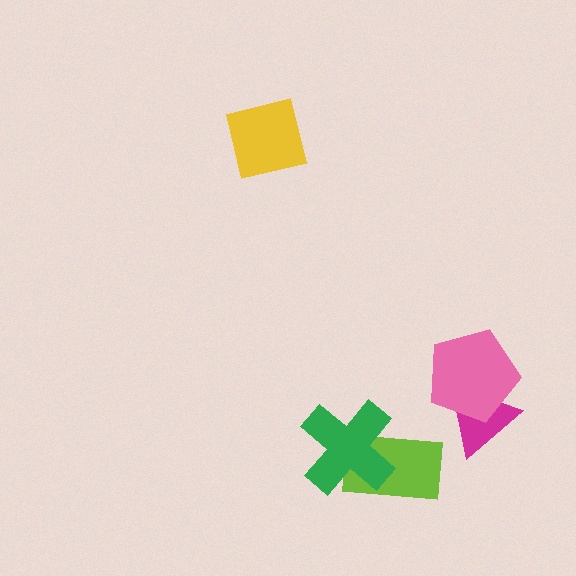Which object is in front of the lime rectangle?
The green cross is in front of the lime rectangle.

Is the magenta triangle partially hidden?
Yes, it is partially covered by another shape.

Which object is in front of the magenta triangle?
The pink pentagon is in front of the magenta triangle.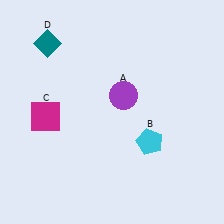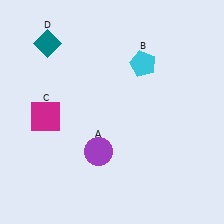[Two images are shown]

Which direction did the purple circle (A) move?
The purple circle (A) moved down.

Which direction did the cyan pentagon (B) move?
The cyan pentagon (B) moved up.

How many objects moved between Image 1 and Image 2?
2 objects moved between the two images.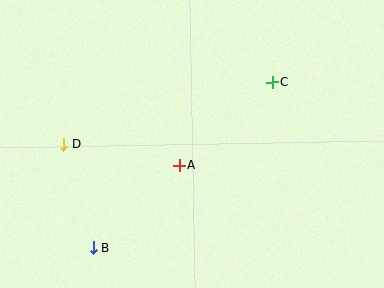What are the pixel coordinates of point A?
Point A is at (180, 165).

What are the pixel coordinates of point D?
Point D is at (64, 145).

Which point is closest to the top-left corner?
Point D is closest to the top-left corner.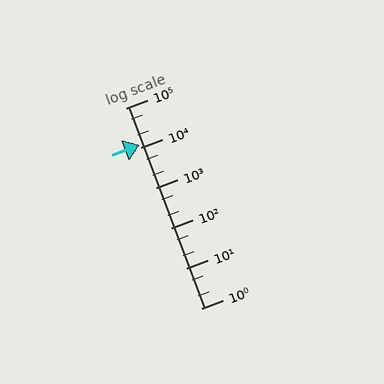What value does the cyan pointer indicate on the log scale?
The pointer indicates approximately 12000.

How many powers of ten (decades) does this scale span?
The scale spans 5 decades, from 1 to 100000.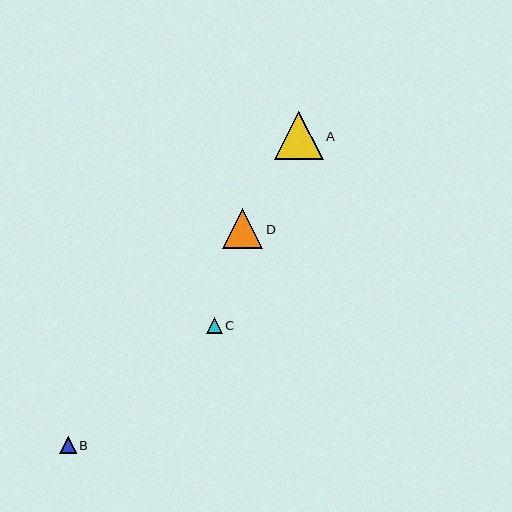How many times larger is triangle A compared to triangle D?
Triangle A is approximately 1.2 times the size of triangle D.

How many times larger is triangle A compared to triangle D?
Triangle A is approximately 1.2 times the size of triangle D.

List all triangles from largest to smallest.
From largest to smallest: A, D, B, C.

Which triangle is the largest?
Triangle A is the largest with a size of approximately 48 pixels.